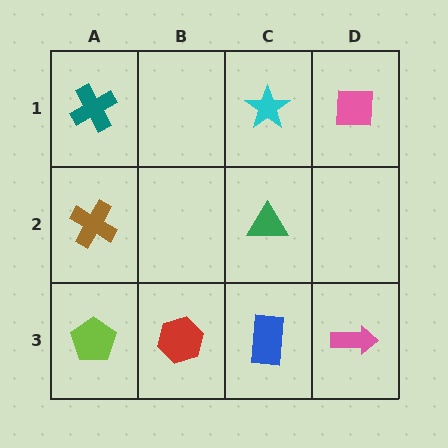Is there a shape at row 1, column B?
No, that cell is empty.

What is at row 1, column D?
A pink square.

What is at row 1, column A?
A teal cross.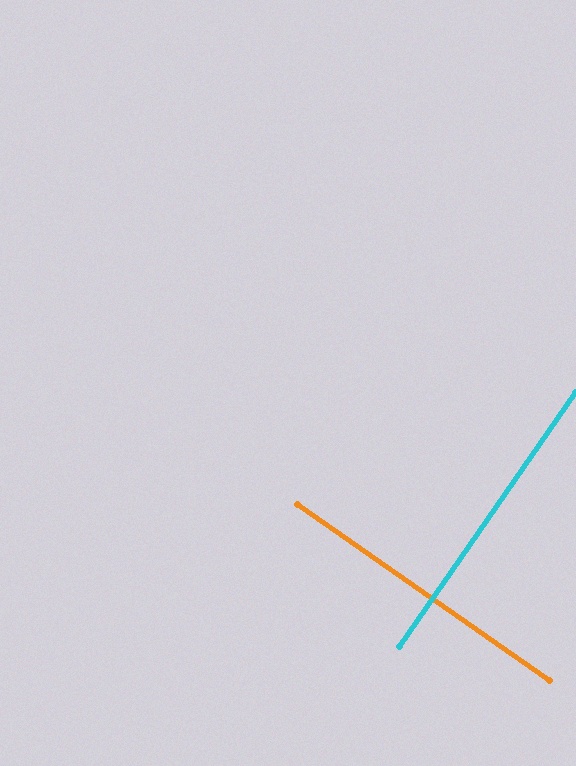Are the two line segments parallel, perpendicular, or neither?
Perpendicular — they meet at approximately 90°.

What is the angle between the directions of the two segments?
Approximately 90 degrees.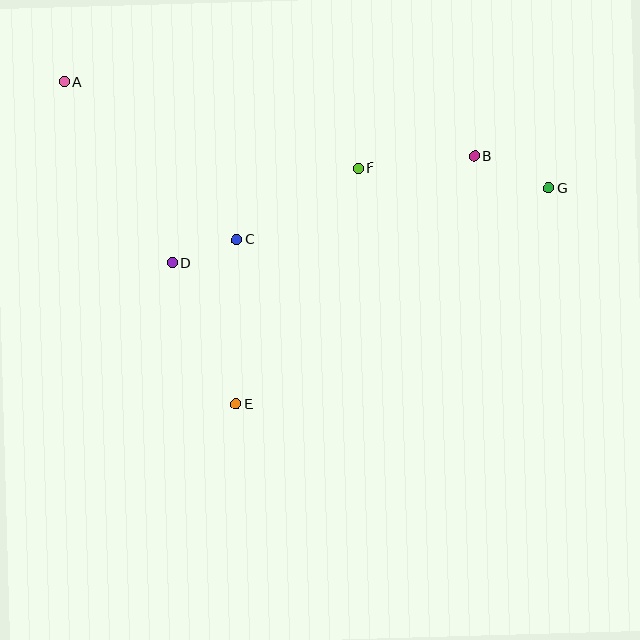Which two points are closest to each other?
Points C and D are closest to each other.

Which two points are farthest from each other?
Points A and G are farthest from each other.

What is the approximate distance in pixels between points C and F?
The distance between C and F is approximately 141 pixels.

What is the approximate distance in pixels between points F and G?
The distance between F and G is approximately 192 pixels.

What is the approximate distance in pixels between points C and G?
The distance between C and G is approximately 317 pixels.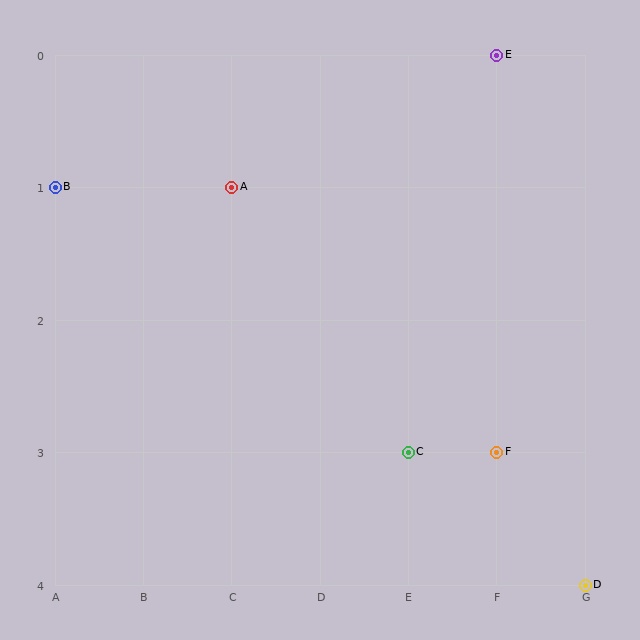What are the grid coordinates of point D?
Point D is at grid coordinates (G, 4).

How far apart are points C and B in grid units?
Points C and B are 4 columns and 2 rows apart (about 4.5 grid units diagonally).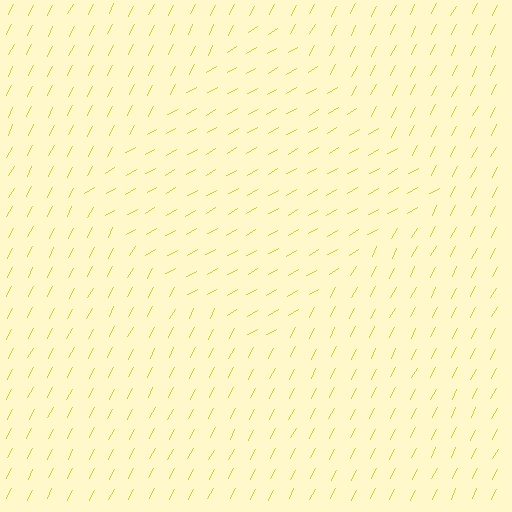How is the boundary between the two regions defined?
The boundary is defined purely by a change in line orientation (approximately 33 degrees difference). All lines are the same color and thickness.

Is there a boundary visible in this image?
Yes, there is a texture boundary formed by a change in line orientation.